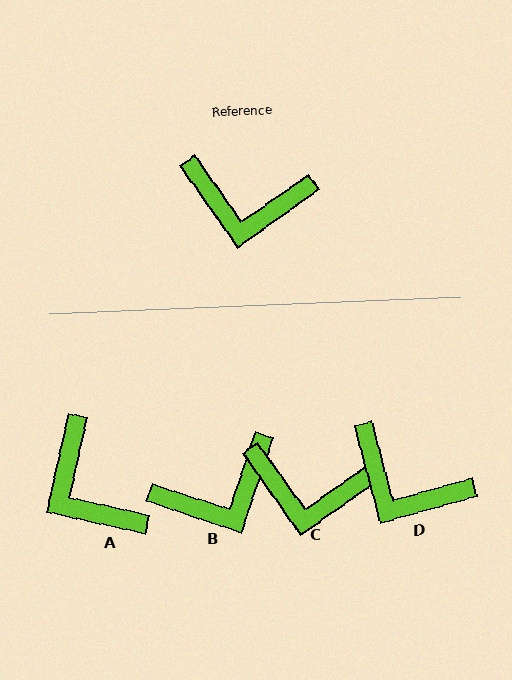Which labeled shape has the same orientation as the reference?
C.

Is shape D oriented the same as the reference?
No, it is off by about 20 degrees.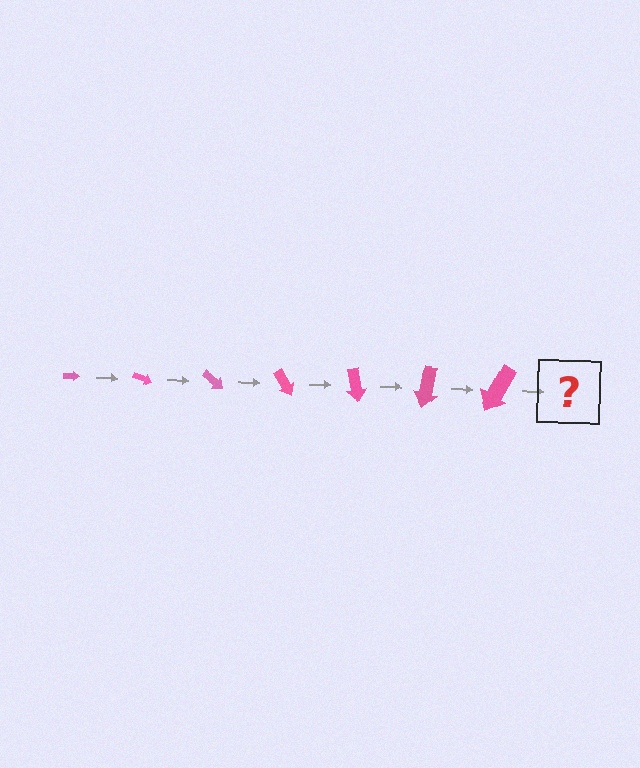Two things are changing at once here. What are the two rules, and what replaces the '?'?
The two rules are that the arrow grows larger each step and it rotates 20 degrees each step. The '?' should be an arrow, larger than the previous one and rotated 140 degrees from the start.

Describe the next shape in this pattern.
It should be an arrow, larger than the previous one and rotated 140 degrees from the start.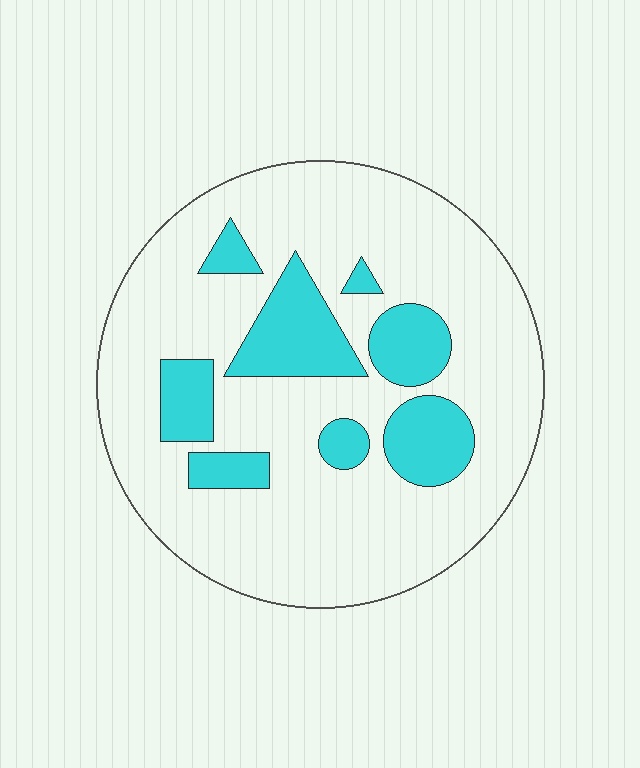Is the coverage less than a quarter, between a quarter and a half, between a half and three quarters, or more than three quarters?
Less than a quarter.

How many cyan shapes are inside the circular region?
8.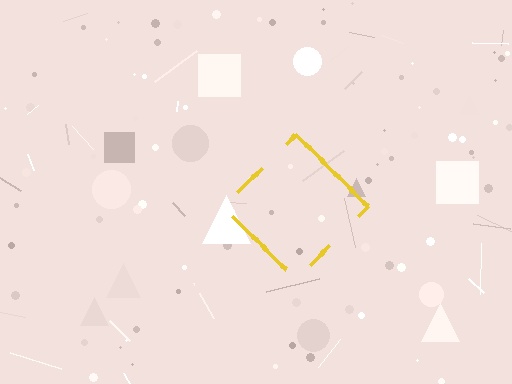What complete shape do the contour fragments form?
The contour fragments form a diamond.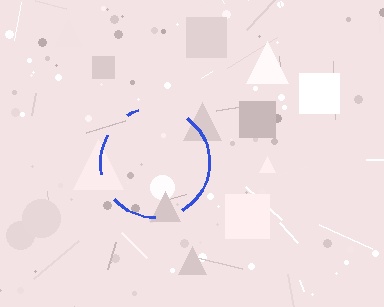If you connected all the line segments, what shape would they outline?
They would outline a circle.